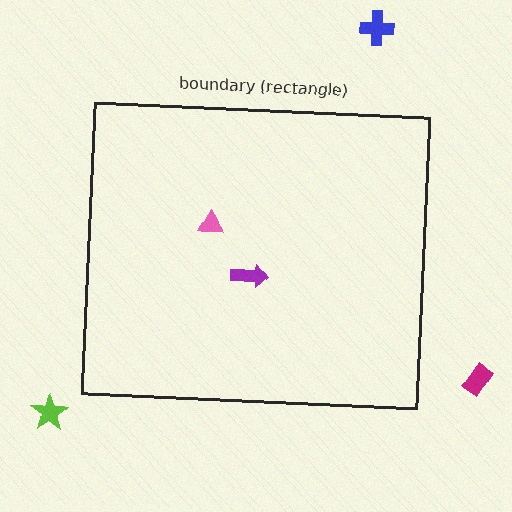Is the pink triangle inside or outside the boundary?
Inside.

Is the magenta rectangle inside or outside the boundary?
Outside.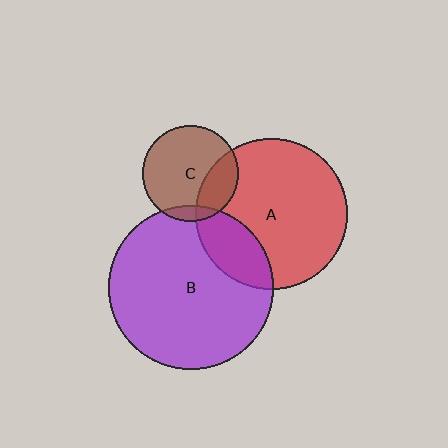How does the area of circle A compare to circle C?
Approximately 2.5 times.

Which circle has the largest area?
Circle B (purple).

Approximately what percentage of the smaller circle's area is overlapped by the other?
Approximately 25%.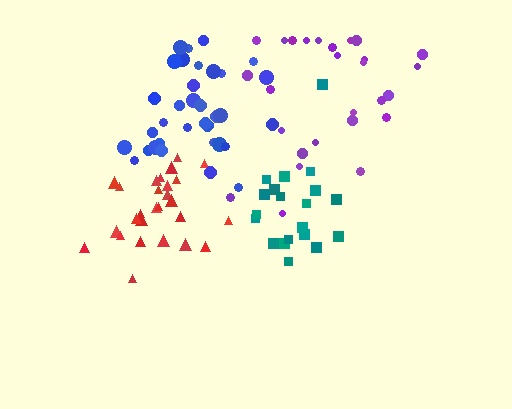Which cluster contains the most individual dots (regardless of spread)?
Blue (35).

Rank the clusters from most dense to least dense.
blue, red, teal, purple.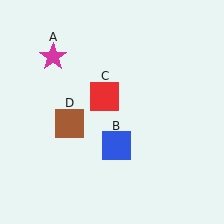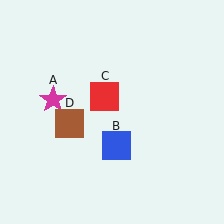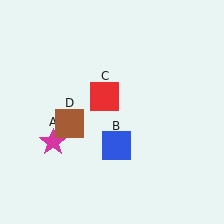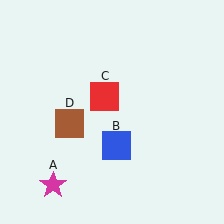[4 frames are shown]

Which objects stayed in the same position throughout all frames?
Blue square (object B) and red square (object C) and brown square (object D) remained stationary.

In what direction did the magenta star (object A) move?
The magenta star (object A) moved down.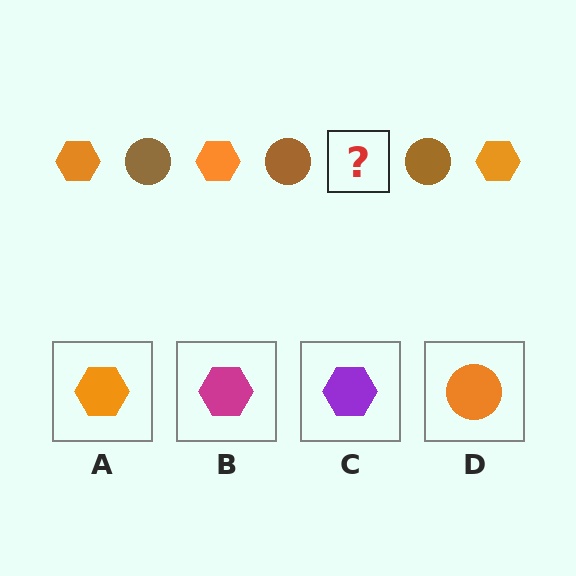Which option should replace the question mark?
Option A.